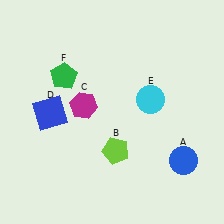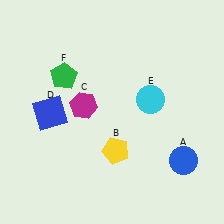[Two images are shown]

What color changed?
The pentagon (B) changed from lime in Image 1 to yellow in Image 2.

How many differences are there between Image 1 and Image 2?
There is 1 difference between the two images.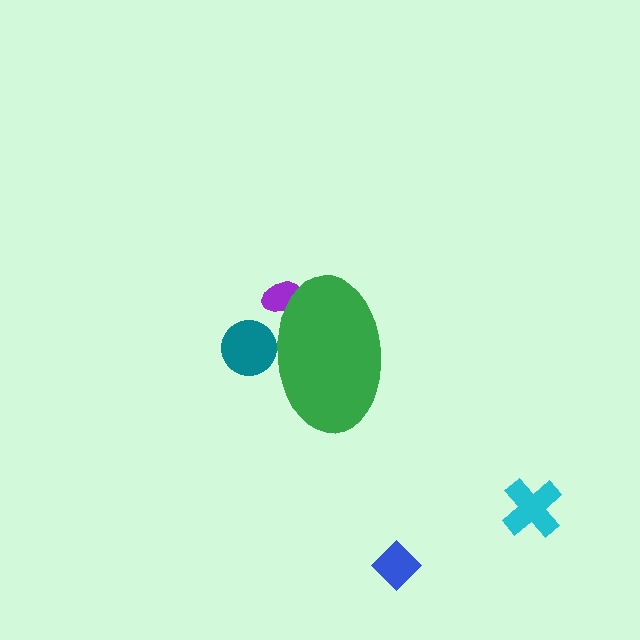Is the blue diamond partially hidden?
No, the blue diamond is fully visible.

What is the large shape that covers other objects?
A green ellipse.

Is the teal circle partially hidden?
Yes, the teal circle is partially hidden behind the green ellipse.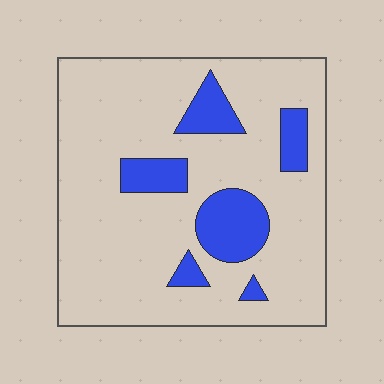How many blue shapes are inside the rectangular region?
6.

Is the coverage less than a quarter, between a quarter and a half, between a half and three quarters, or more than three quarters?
Less than a quarter.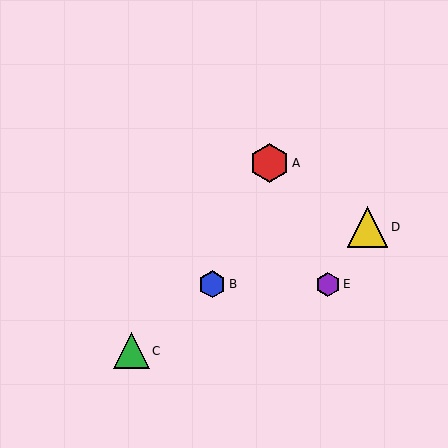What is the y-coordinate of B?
Object B is at y≈284.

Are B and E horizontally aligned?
Yes, both are at y≈284.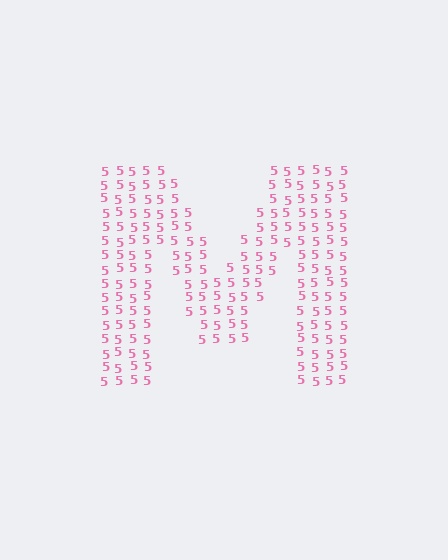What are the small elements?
The small elements are digit 5's.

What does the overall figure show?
The overall figure shows the letter M.